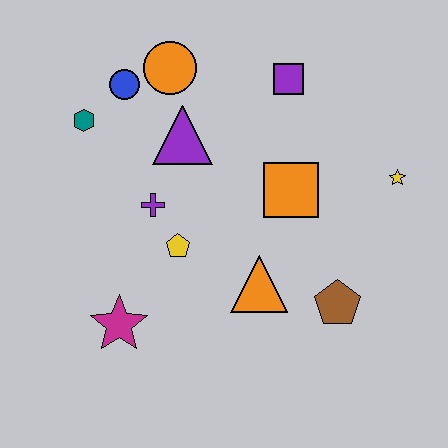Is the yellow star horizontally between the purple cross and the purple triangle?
No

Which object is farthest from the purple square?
The magenta star is farthest from the purple square.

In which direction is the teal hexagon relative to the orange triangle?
The teal hexagon is to the left of the orange triangle.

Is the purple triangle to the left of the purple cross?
No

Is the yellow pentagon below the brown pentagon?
No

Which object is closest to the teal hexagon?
The blue circle is closest to the teal hexagon.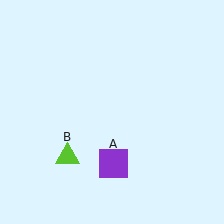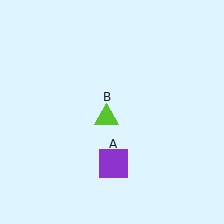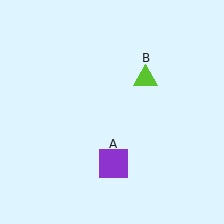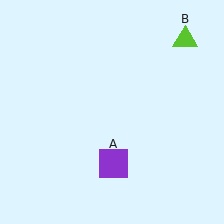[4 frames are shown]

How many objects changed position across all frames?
1 object changed position: lime triangle (object B).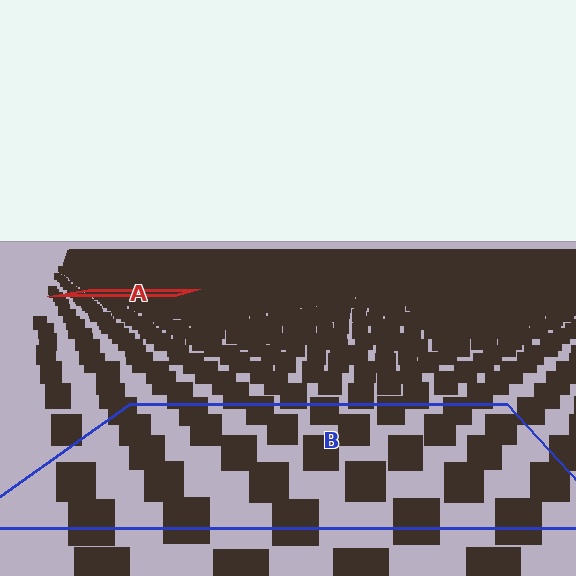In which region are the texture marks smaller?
The texture marks are smaller in region A, because it is farther away.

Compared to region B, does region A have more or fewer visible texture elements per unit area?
Region A has more texture elements per unit area — they are packed more densely because it is farther away.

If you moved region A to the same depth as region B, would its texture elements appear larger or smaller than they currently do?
They would appear larger. At a closer depth, the same texture elements are projected at a bigger on-screen size.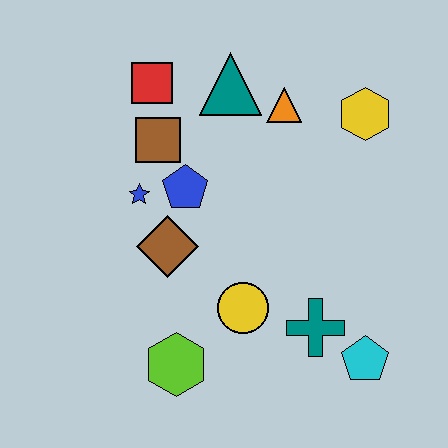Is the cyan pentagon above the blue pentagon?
No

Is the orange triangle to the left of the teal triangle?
No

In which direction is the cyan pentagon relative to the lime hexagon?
The cyan pentagon is to the right of the lime hexagon.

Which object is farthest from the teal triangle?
The cyan pentagon is farthest from the teal triangle.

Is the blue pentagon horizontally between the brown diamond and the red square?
No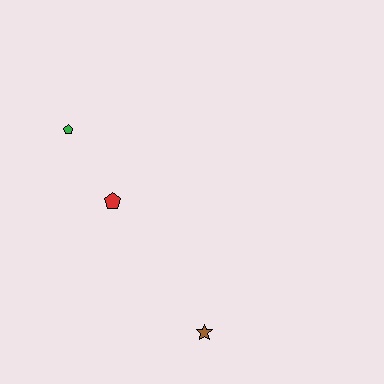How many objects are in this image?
There are 3 objects.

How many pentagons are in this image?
There are 2 pentagons.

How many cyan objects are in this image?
There are no cyan objects.